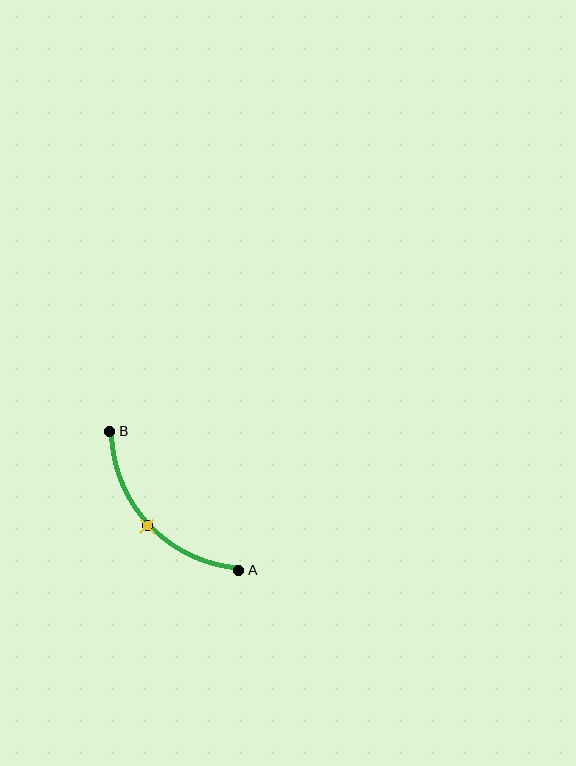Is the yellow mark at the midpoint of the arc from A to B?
Yes. The yellow mark lies on the arc at equal arc-length from both A and B — it is the arc midpoint.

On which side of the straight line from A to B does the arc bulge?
The arc bulges below and to the left of the straight line connecting A and B.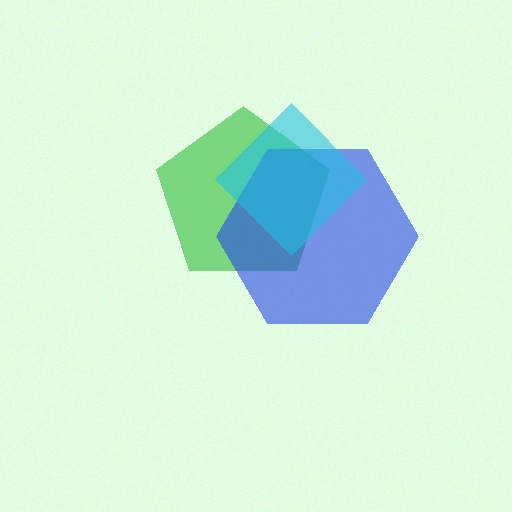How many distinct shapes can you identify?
There are 3 distinct shapes: a green pentagon, a blue hexagon, a cyan diamond.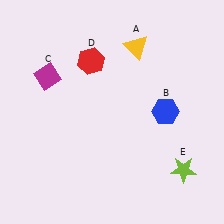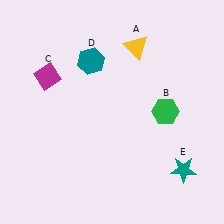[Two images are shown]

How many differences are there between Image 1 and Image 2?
There are 3 differences between the two images.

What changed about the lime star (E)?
In Image 1, E is lime. In Image 2, it changed to teal.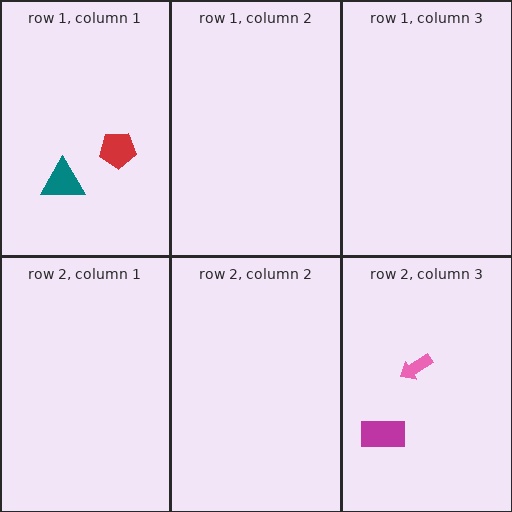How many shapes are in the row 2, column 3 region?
2.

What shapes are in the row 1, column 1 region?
The red pentagon, the teal triangle.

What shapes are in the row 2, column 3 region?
The pink arrow, the magenta rectangle.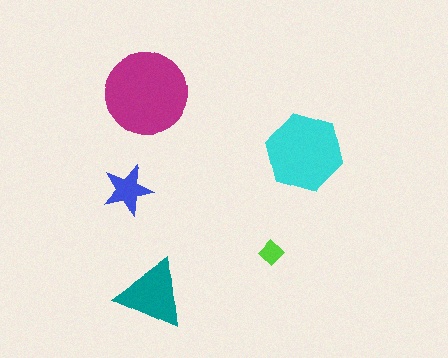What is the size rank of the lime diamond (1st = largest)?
5th.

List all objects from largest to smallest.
The magenta circle, the cyan hexagon, the teal triangle, the blue star, the lime diamond.